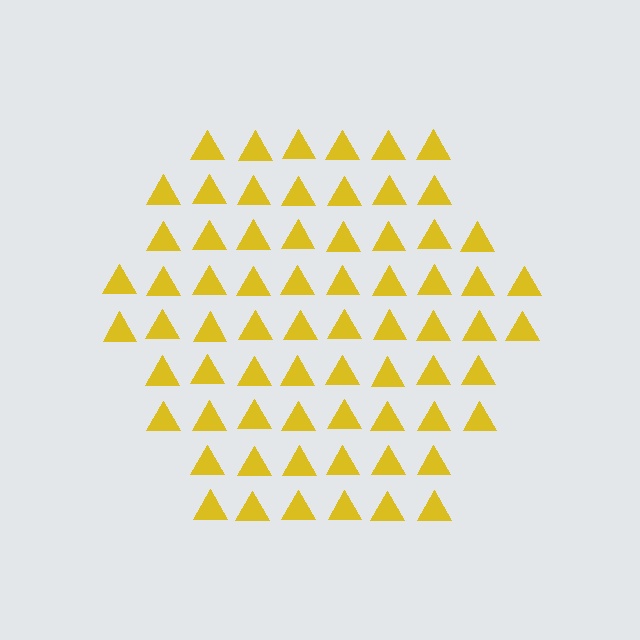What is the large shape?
The large shape is a hexagon.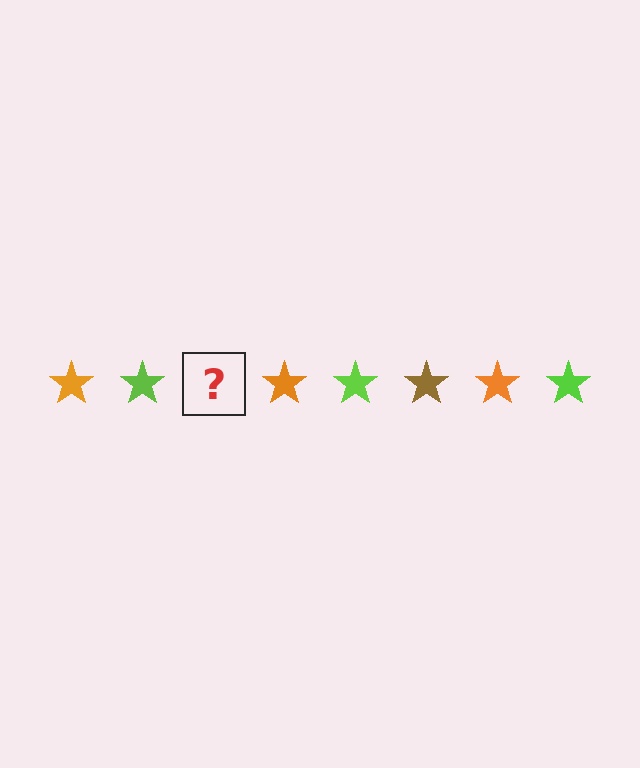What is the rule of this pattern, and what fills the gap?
The rule is that the pattern cycles through orange, lime, brown stars. The gap should be filled with a brown star.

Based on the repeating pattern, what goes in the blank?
The blank should be a brown star.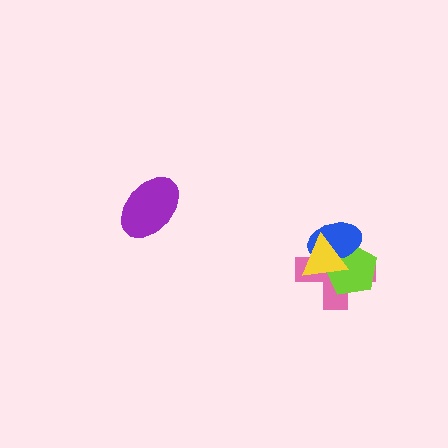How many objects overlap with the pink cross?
3 objects overlap with the pink cross.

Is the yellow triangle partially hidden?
No, no other shape covers it.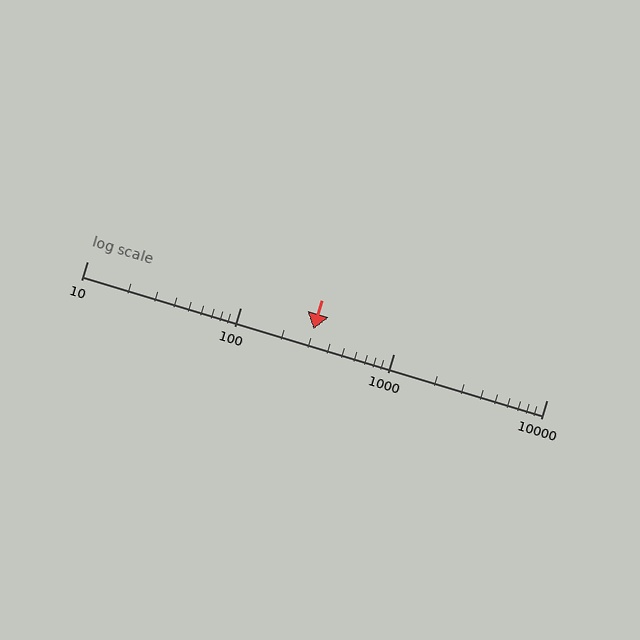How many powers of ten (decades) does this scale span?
The scale spans 3 decades, from 10 to 10000.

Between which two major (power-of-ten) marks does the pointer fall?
The pointer is between 100 and 1000.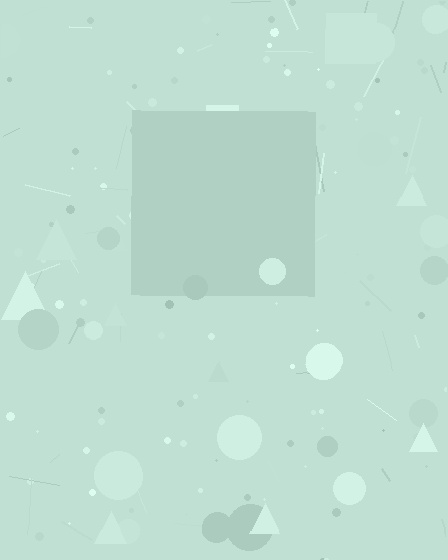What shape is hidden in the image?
A square is hidden in the image.